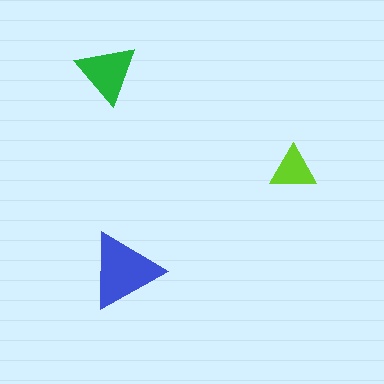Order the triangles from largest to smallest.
the blue one, the green one, the lime one.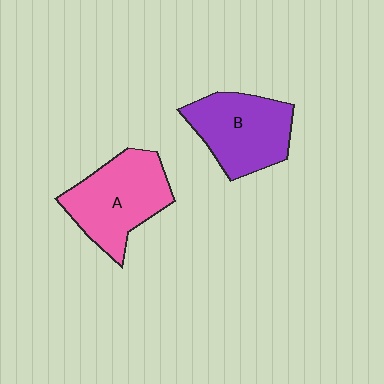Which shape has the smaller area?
Shape B (purple).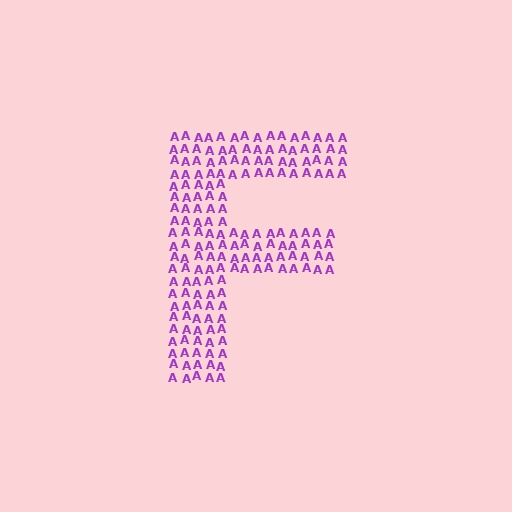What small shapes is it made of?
It is made of small letter A's.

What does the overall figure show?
The overall figure shows the letter F.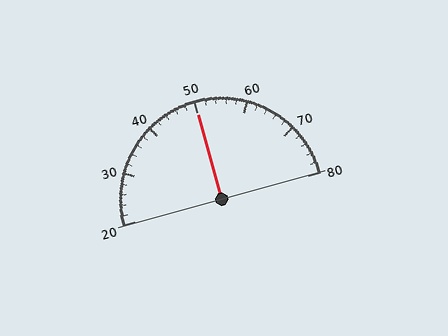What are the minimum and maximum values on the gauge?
The gauge ranges from 20 to 80.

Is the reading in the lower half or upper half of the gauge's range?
The reading is in the upper half of the range (20 to 80).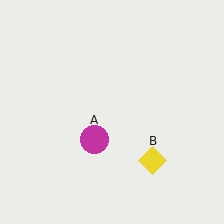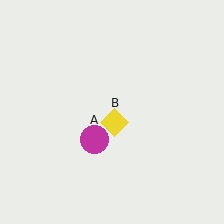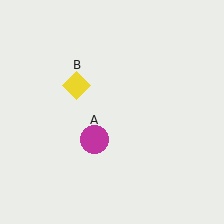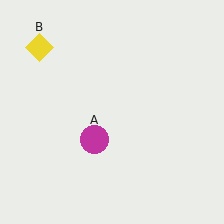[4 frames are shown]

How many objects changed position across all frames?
1 object changed position: yellow diamond (object B).